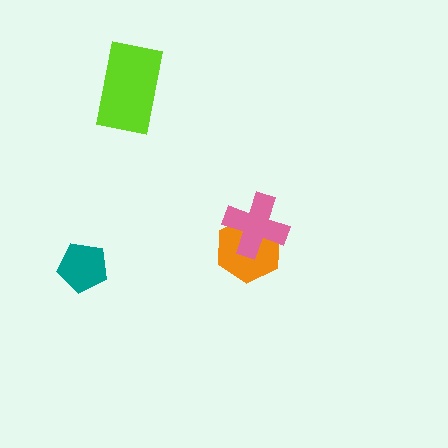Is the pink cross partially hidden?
No, no other shape covers it.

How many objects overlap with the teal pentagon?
0 objects overlap with the teal pentagon.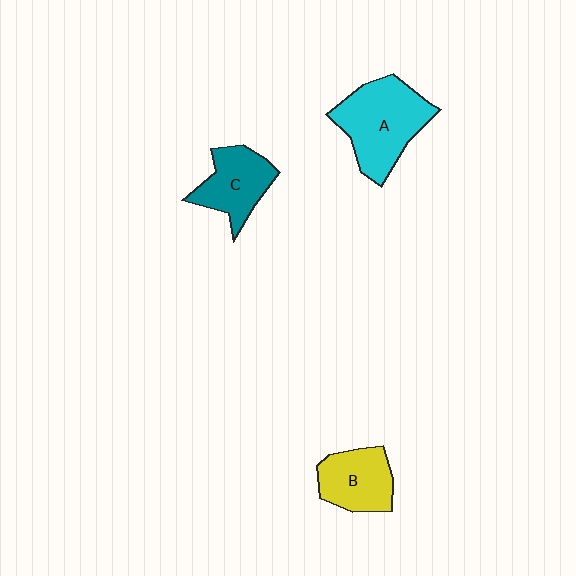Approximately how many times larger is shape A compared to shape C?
Approximately 1.5 times.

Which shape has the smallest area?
Shape B (yellow).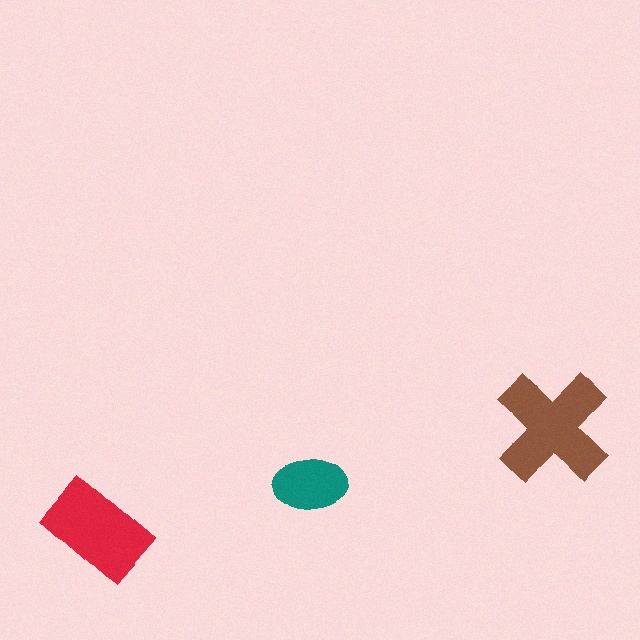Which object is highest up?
The brown cross is topmost.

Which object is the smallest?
The teal ellipse.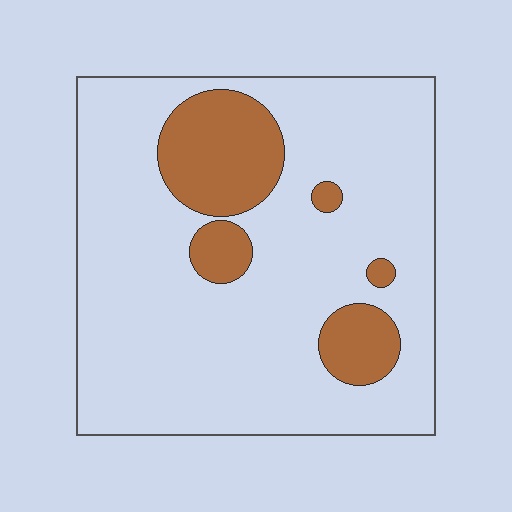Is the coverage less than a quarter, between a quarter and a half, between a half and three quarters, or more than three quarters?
Less than a quarter.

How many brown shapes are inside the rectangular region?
5.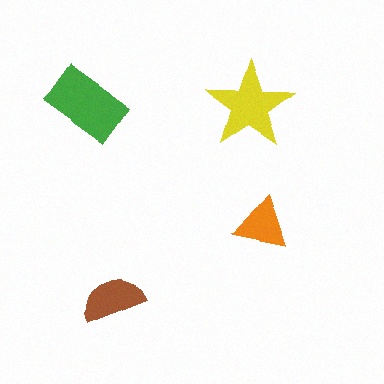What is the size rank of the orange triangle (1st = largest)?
4th.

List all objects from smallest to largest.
The orange triangle, the brown semicircle, the yellow star, the green rectangle.